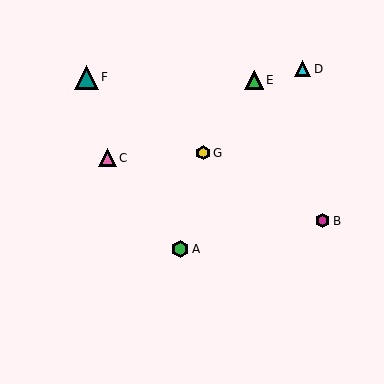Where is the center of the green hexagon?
The center of the green hexagon is at (180, 249).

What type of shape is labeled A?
Shape A is a green hexagon.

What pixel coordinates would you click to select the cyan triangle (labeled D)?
Click at (303, 69) to select the cyan triangle D.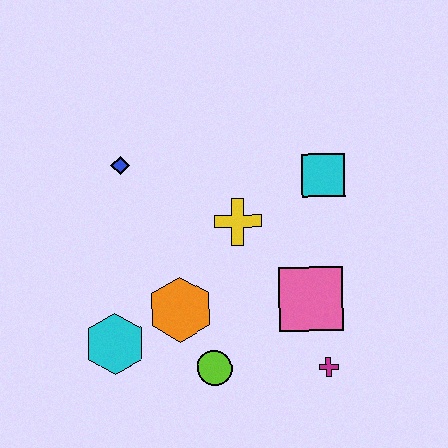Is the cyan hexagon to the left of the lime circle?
Yes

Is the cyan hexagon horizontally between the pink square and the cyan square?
No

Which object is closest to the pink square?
The magenta cross is closest to the pink square.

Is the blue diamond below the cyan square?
No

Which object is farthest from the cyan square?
The cyan hexagon is farthest from the cyan square.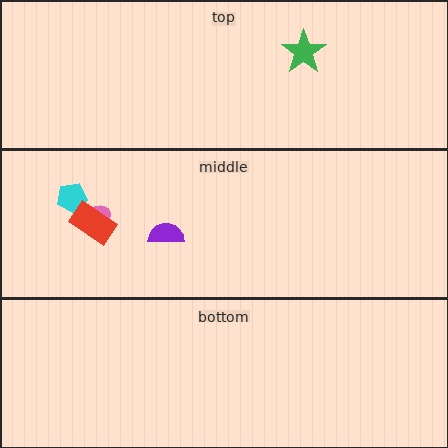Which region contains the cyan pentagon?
The middle region.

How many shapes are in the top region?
1.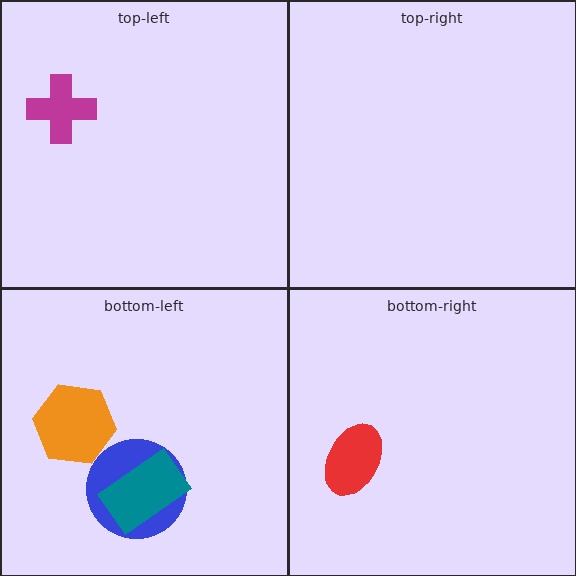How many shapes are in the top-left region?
1.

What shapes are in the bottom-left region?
The blue circle, the orange hexagon, the teal rectangle.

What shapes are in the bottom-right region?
The red ellipse.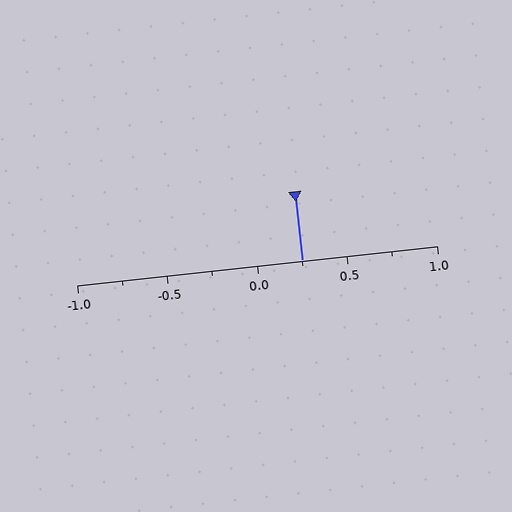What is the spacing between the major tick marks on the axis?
The major ticks are spaced 0.5 apart.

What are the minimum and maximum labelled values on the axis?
The axis runs from -1.0 to 1.0.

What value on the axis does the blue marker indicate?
The marker indicates approximately 0.25.